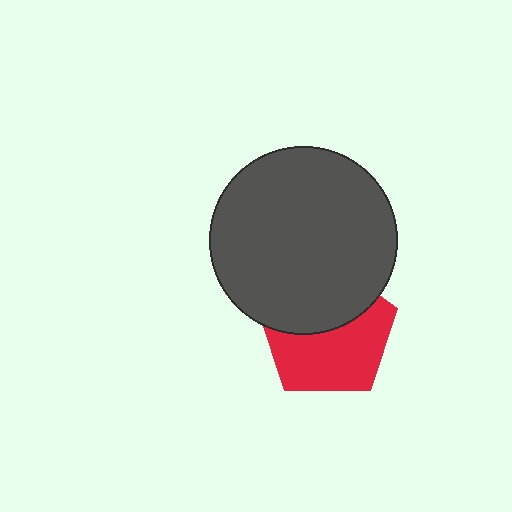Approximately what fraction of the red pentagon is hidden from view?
Roughly 43% of the red pentagon is hidden behind the dark gray circle.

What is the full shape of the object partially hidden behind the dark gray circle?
The partially hidden object is a red pentagon.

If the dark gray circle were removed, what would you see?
You would see the complete red pentagon.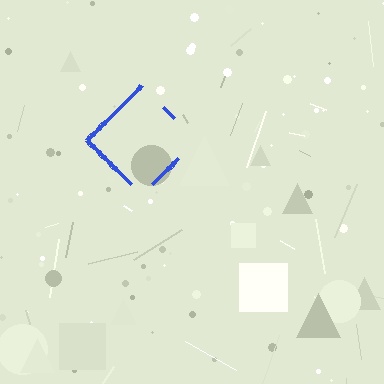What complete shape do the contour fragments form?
The contour fragments form a diamond.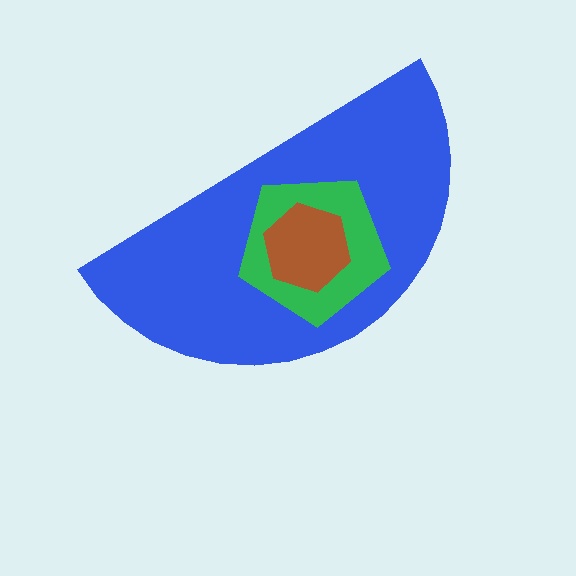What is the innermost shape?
The brown hexagon.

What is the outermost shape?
The blue semicircle.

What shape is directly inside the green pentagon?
The brown hexagon.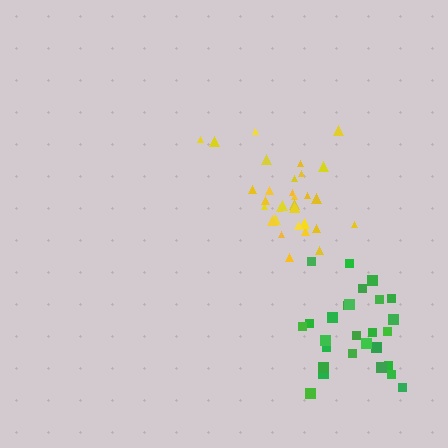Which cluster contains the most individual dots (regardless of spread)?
Yellow (32).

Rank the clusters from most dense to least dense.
yellow, green.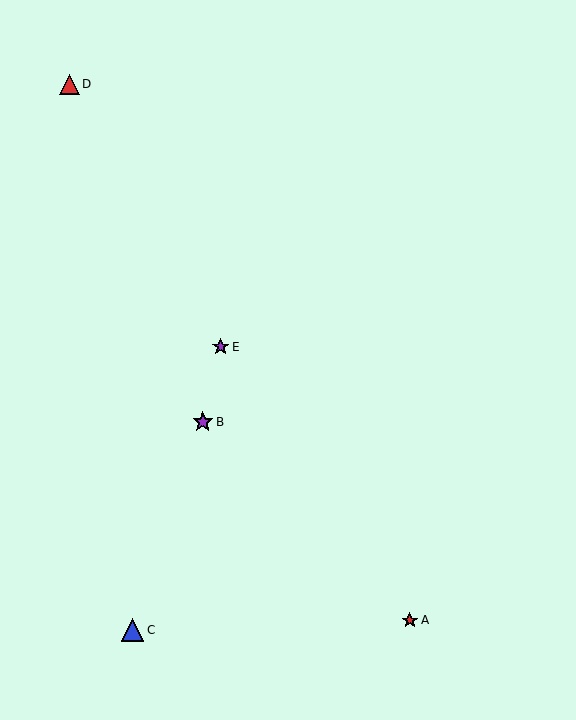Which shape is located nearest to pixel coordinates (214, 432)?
The purple star (labeled B) at (203, 422) is nearest to that location.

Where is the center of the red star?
The center of the red star is at (410, 620).